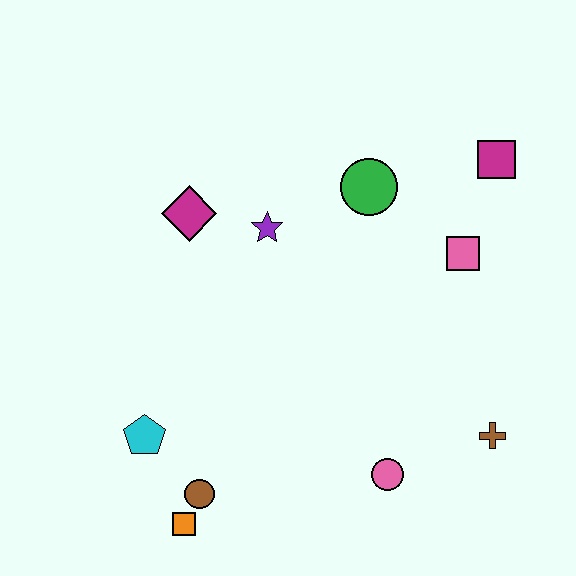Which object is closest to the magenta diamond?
The purple star is closest to the magenta diamond.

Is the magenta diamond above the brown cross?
Yes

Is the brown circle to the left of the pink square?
Yes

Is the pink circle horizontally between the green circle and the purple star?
No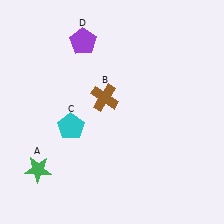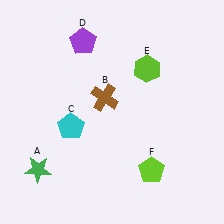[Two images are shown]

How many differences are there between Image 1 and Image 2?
There are 2 differences between the two images.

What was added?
A lime hexagon (E), a lime pentagon (F) were added in Image 2.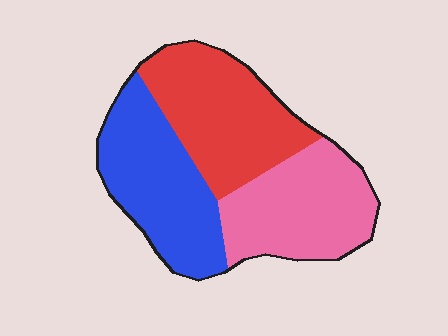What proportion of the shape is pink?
Pink covers around 30% of the shape.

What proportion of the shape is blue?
Blue takes up about one third (1/3) of the shape.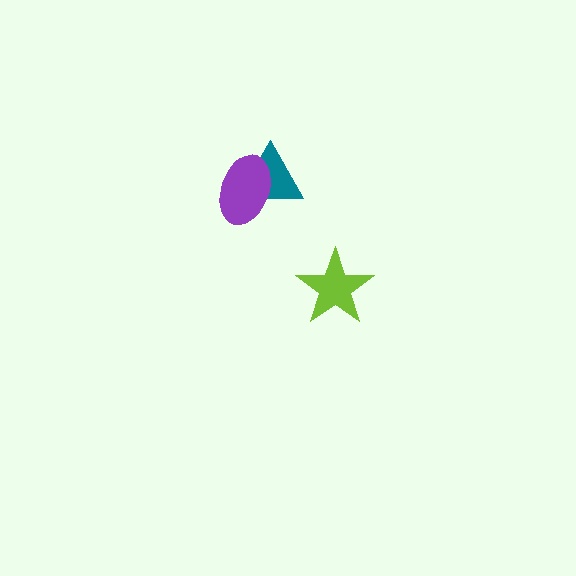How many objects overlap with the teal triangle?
1 object overlaps with the teal triangle.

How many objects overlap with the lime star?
0 objects overlap with the lime star.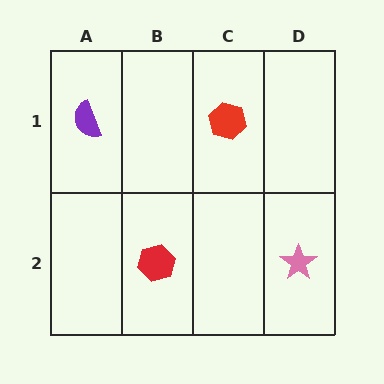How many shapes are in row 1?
2 shapes.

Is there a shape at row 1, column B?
No, that cell is empty.